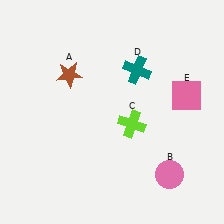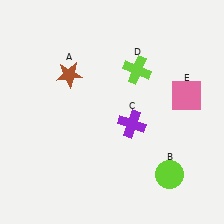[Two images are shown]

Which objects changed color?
B changed from pink to lime. C changed from lime to purple. D changed from teal to lime.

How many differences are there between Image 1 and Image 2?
There are 3 differences between the two images.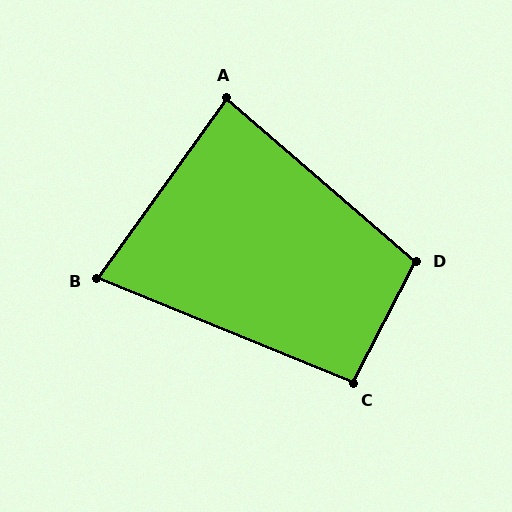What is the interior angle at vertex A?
Approximately 85 degrees (acute).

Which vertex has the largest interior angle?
D, at approximately 103 degrees.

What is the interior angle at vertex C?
Approximately 95 degrees (obtuse).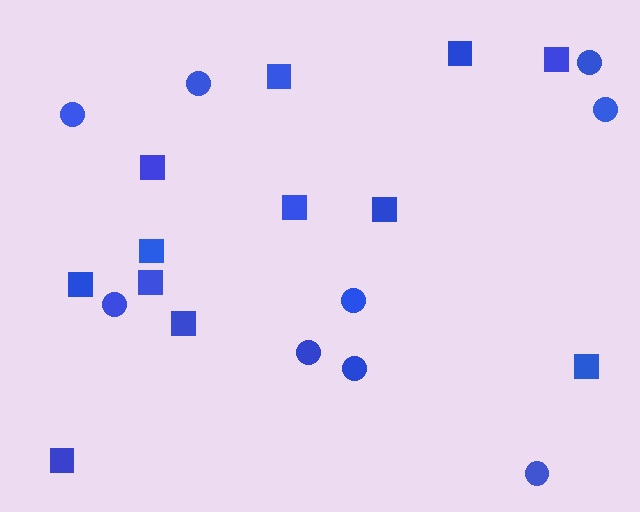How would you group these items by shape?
There are 2 groups: one group of squares (12) and one group of circles (9).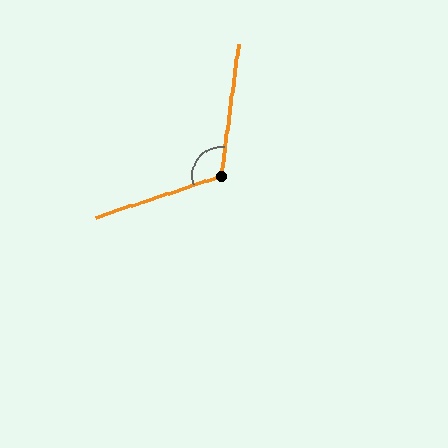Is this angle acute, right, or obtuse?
It is obtuse.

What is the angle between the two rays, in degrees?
Approximately 116 degrees.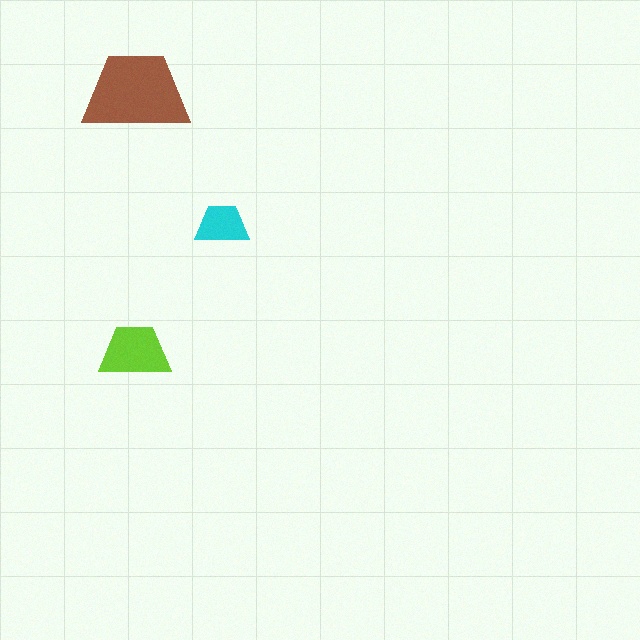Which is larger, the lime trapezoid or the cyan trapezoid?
The lime one.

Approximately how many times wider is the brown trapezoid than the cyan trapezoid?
About 2 times wider.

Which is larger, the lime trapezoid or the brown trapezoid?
The brown one.